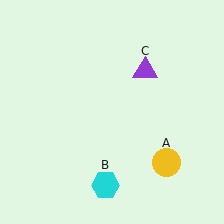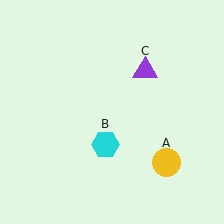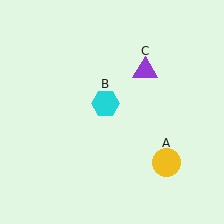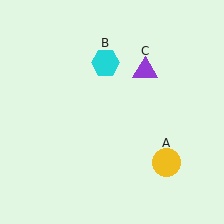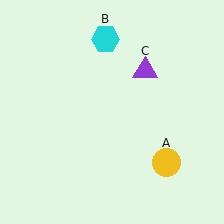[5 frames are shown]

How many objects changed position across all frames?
1 object changed position: cyan hexagon (object B).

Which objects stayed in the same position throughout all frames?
Yellow circle (object A) and purple triangle (object C) remained stationary.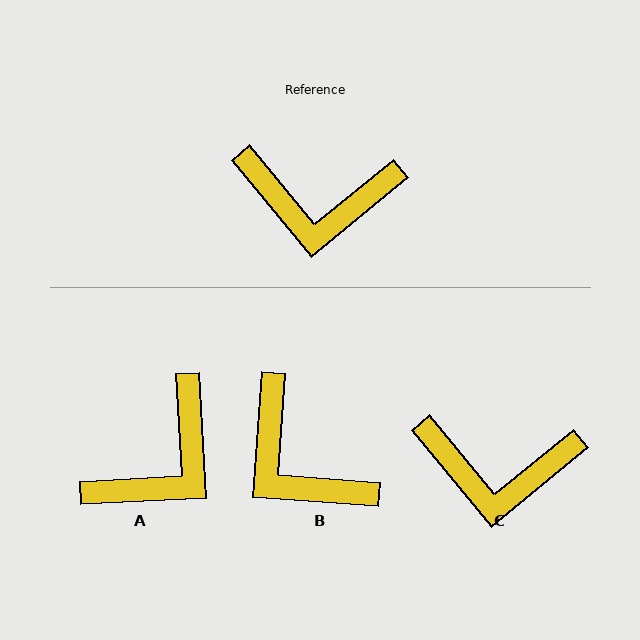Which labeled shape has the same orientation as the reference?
C.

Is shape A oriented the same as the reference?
No, it is off by about 54 degrees.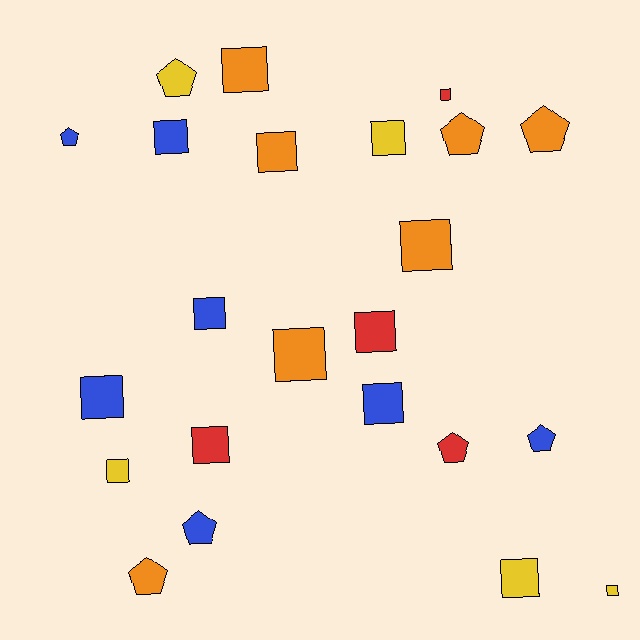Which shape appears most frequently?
Square, with 15 objects.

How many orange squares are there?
There are 4 orange squares.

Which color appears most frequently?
Orange, with 7 objects.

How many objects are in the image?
There are 23 objects.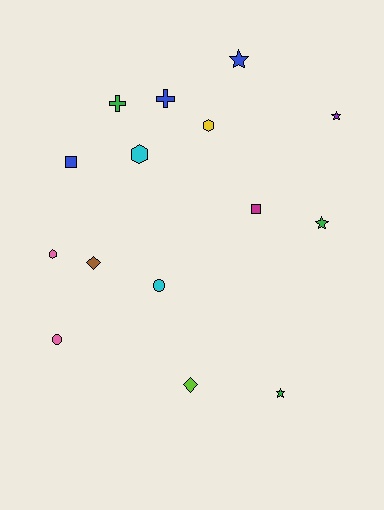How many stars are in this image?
There are 4 stars.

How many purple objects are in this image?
There is 1 purple object.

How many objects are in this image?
There are 15 objects.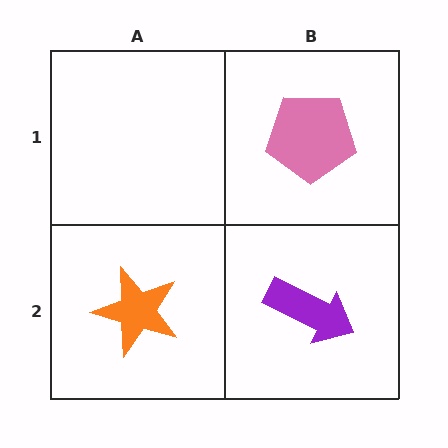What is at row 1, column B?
A pink pentagon.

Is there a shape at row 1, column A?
No, that cell is empty.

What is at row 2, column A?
An orange star.